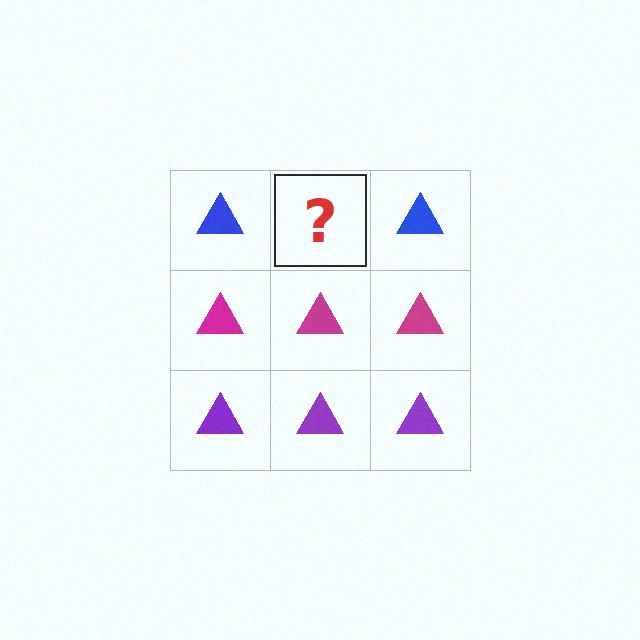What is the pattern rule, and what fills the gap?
The rule is that each row has a consistent color. The gap should be filled with a blue triangle.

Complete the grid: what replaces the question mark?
The question mark should be replaced with a blue triangle.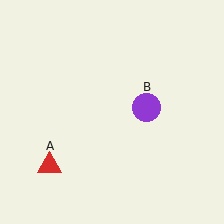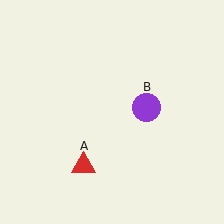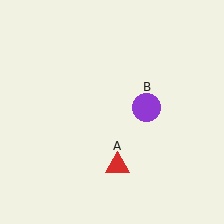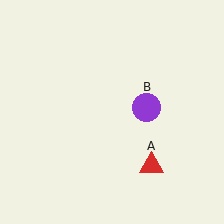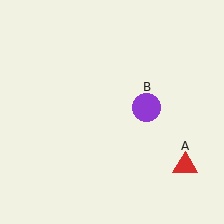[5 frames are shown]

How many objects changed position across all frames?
1 object changed position: red triangle (object A).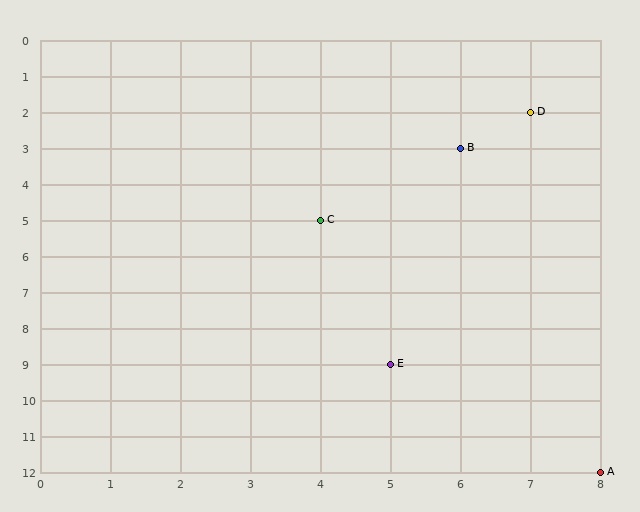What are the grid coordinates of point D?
Point D is at grid coordinates (7, 2).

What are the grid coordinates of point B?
Point B is at grid coordinates (6, 3).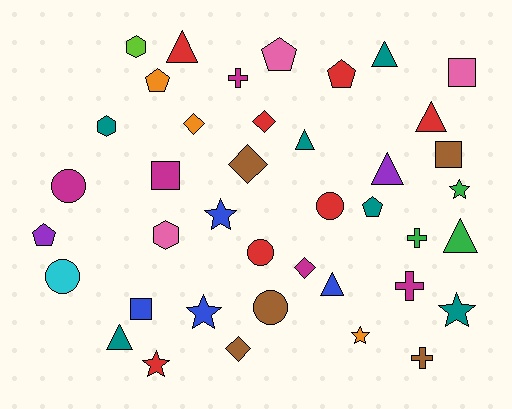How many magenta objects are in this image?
There are 5 magenta objects.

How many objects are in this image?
There are 40 objects.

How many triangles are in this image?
There are 8 triangles.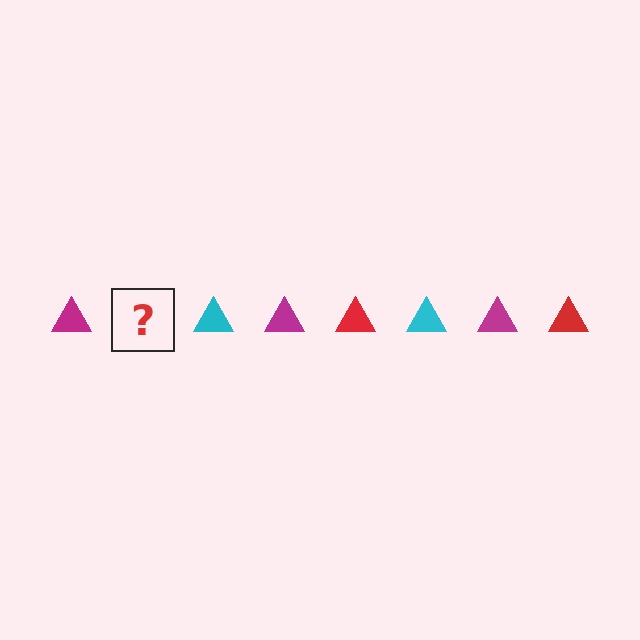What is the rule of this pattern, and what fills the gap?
The rule is that the pattern cycles through magenta, red, cyan triangles. The gap should be filled with a red triangle.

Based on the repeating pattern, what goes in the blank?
The blank should be a red triangle.